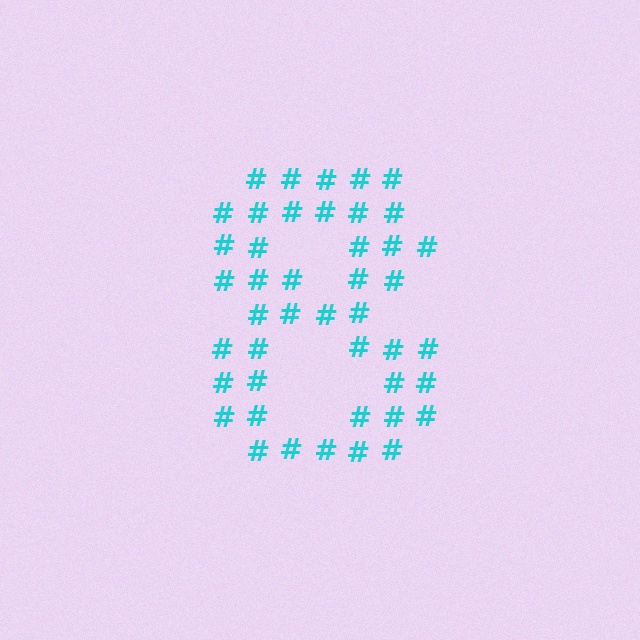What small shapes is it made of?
It is made of small hash symbols.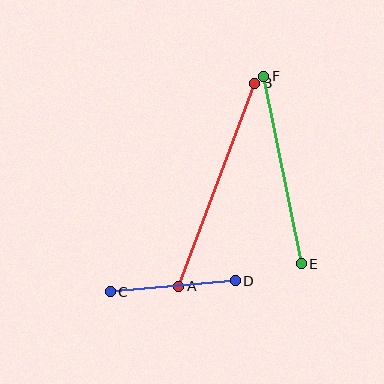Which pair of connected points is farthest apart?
Points A and B are farthest apart.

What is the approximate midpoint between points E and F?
The midpoint is at approximately (283, 170) pixels.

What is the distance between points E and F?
The distance is approximately 191 pixels.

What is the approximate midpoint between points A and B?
The midpoint is at approximately (217, 185) pixels.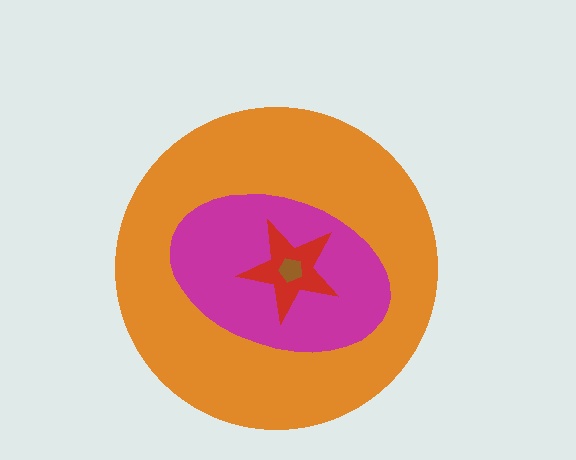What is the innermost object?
The brown pentagon.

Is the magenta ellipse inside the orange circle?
Yes.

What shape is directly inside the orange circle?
The magenta ellipse.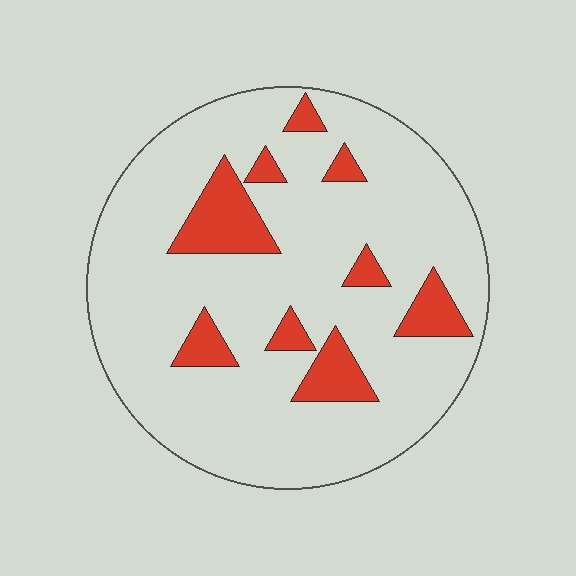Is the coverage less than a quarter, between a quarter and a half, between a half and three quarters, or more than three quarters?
Less than a quarter.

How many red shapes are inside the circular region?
9.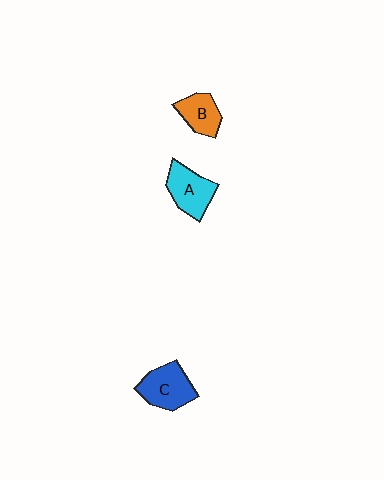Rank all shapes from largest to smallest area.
From largest to smallest: C (blue), A (cyan), B (orange).